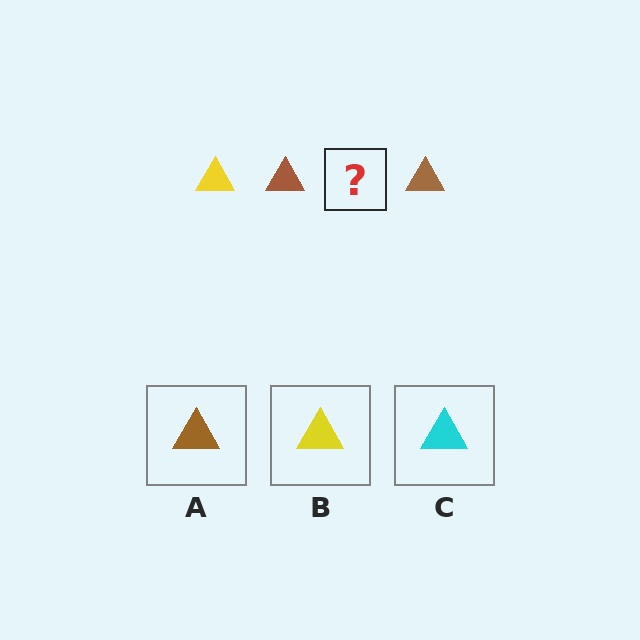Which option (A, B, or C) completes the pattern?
B.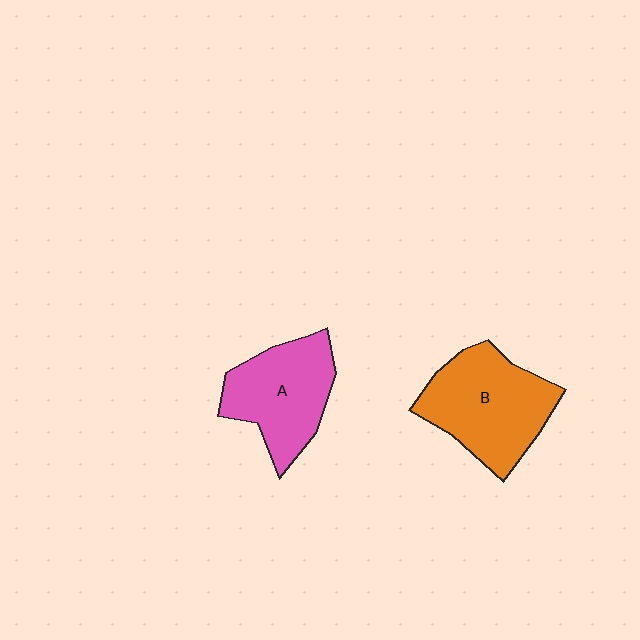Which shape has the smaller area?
Shape A (pink).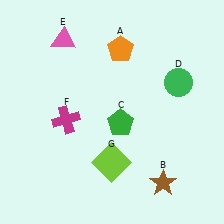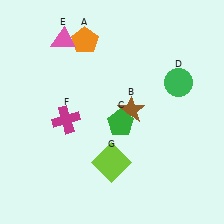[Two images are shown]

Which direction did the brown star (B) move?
The brown star (B) moved up.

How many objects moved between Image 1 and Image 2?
2 objects moved between the two images.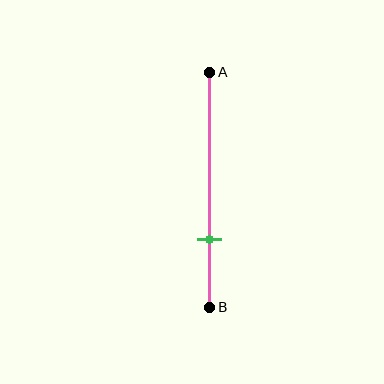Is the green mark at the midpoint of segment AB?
No, the mark is at about 70% from A, not at the 50% midpoint.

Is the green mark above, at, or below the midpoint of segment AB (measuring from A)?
The green mark is below the midpoint of segment AB.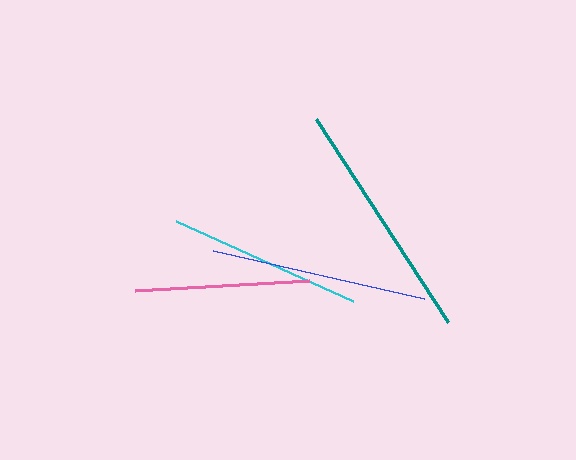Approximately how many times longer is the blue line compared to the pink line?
The blue line is approximately 1.2 times the length of the pink line.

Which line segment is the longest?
The teal line is the longest at approximately 241 pixels.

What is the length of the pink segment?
The pink segment is approximately 173 pixels long.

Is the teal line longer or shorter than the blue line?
The teal line is longer than the blue line.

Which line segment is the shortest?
The pink line is the shortest at approximately 173 pixels.